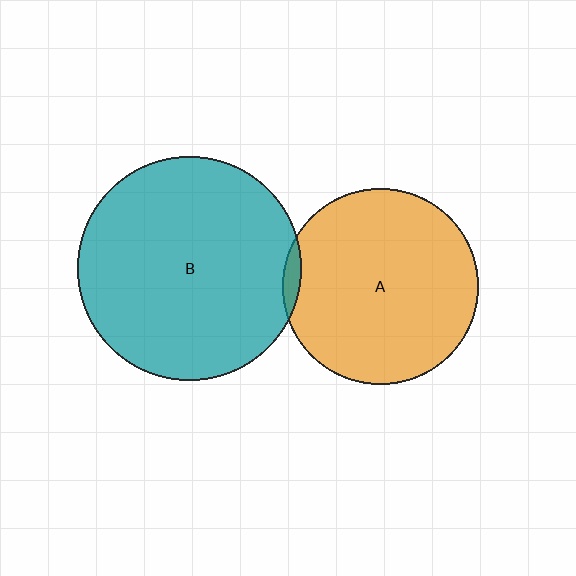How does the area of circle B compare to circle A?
Approximately 1.3 times.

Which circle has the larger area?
Circle B (teal).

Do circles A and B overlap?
Yes.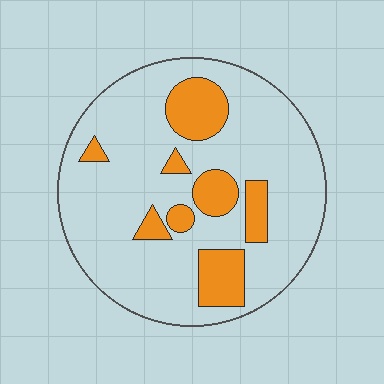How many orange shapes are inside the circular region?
8.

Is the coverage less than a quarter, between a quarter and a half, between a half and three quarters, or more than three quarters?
Less than a quarter.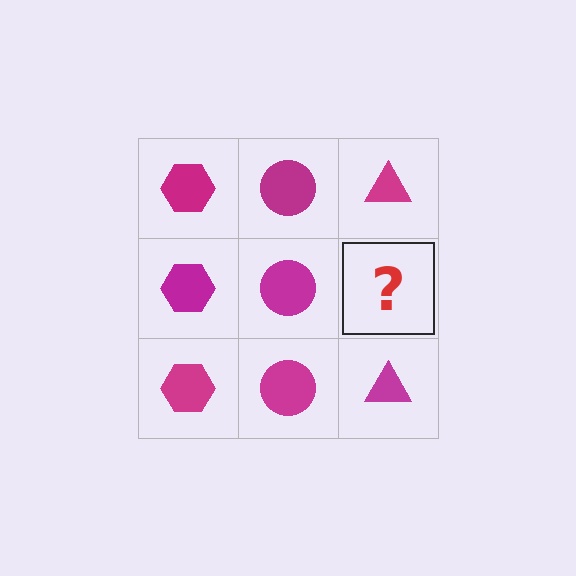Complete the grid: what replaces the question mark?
The question mark should be replaced with a magenta triangle.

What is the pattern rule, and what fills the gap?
The rule is that each column has a consistent shape. The gap should be filled with a magenta triangle.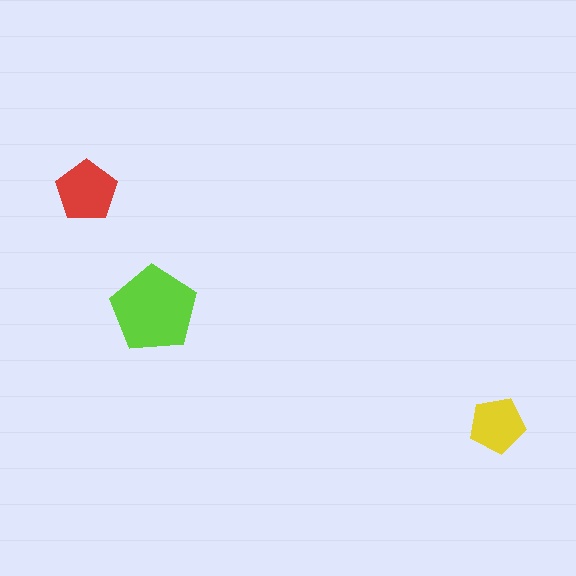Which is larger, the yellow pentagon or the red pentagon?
The red one.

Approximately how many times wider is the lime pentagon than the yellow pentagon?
About 1.5 times wider.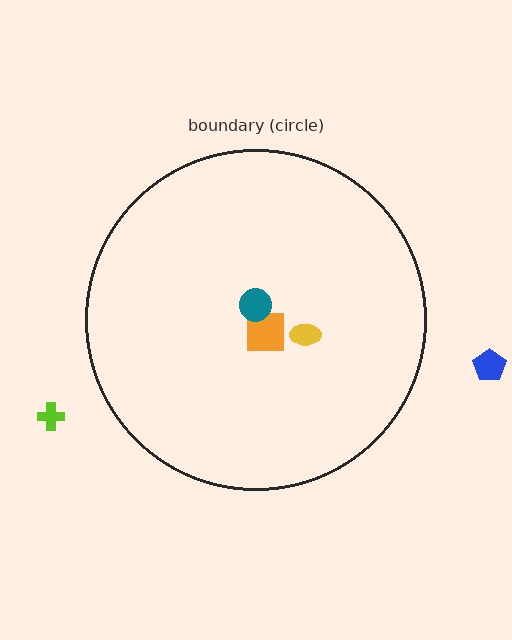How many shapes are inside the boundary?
3 inside, 2 outside.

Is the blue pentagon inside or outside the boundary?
Outside.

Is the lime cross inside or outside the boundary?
Outside.